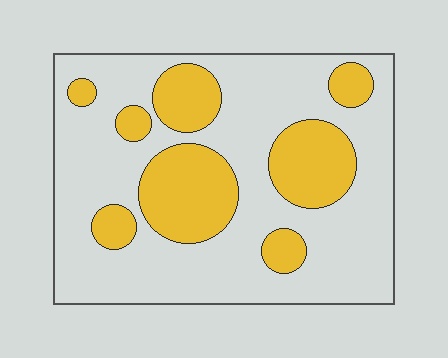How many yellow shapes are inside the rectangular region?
8.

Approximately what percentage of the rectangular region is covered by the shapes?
Approximately 30%.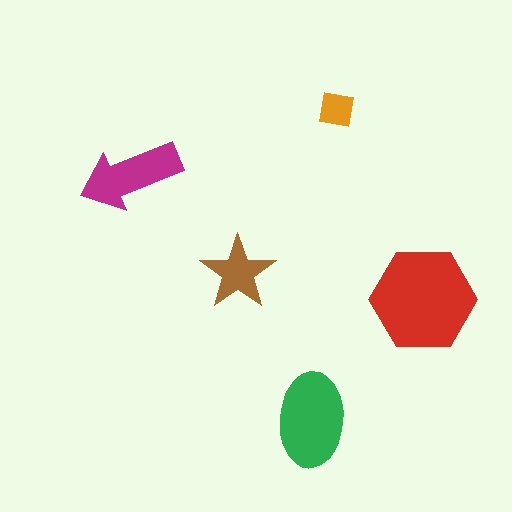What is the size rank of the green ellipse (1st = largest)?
2nd.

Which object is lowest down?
The green ellipse is bottommost.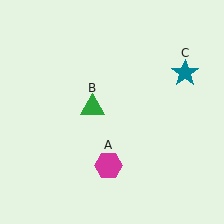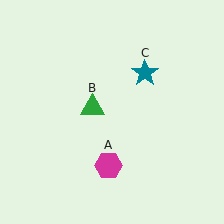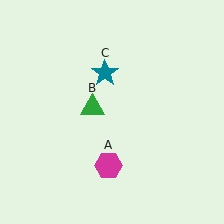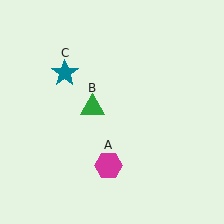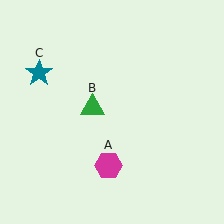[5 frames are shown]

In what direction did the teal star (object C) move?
The teal star (object C) moved left.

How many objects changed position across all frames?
1 object changed position: teal star (object C).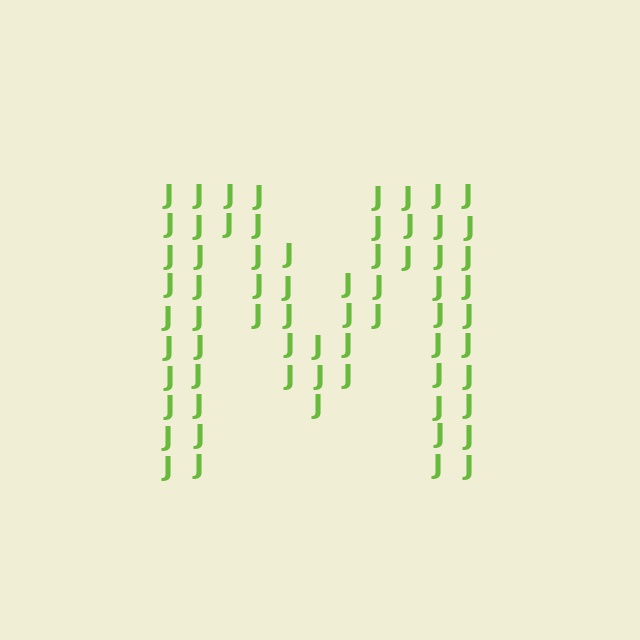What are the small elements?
The small elements are letter J's.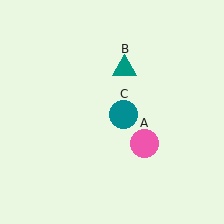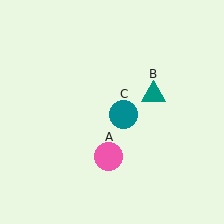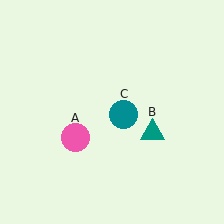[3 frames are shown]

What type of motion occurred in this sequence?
The pink circle (object A), teal triangle (object B) rotated clockwise around the center of the scene.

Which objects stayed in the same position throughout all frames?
Teal circle (object C) remained stationary.